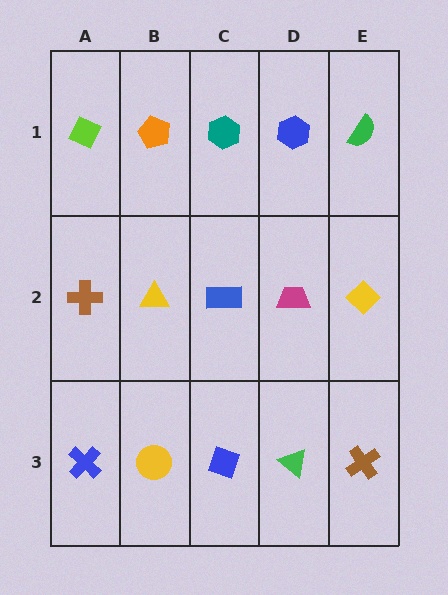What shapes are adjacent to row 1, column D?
A magenta trapezoid (row 2, column D), a teal hexagon (row 1, column C), a green semicircle (row 1, column E).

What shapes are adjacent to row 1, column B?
A yellow triangle (row 2, column B), a lime diamond (row 1, column A), a teal hexagon (row 1, column C).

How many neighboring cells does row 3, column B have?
3.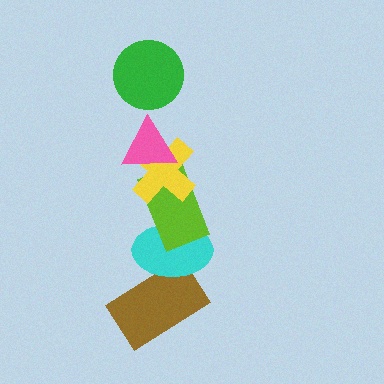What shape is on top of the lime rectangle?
The yellow cross is on top of the lime rectangle.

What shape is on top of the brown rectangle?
The cyan ellipse is on top of the brown rectangle.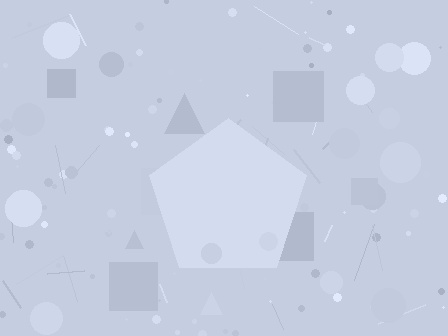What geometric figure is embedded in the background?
A pentagon is embedded in the background.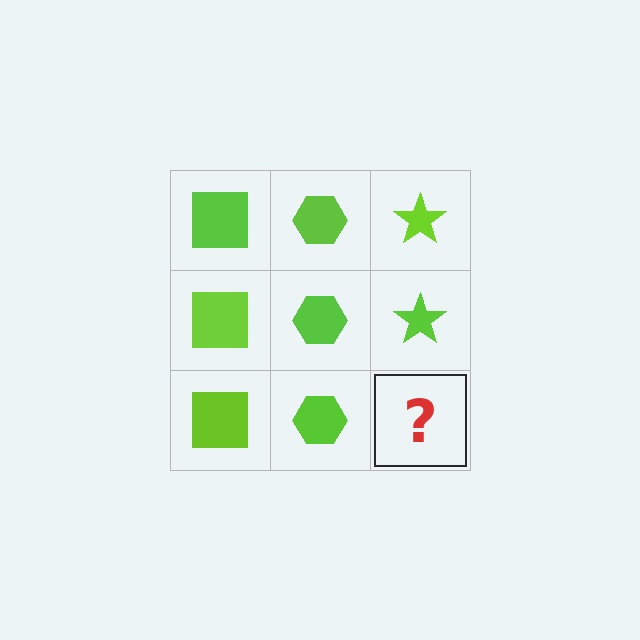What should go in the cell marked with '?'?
The missing cell should contain a lime star.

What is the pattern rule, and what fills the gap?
The rule is that each column has a consistent shape. The gap should be filled with a lime star.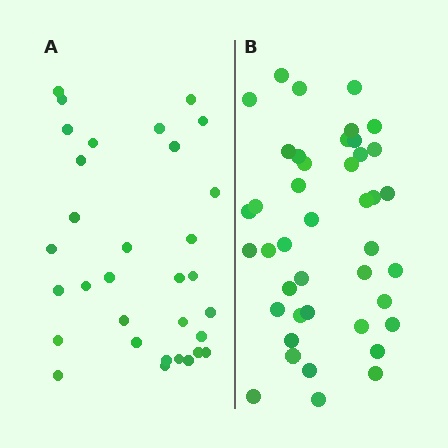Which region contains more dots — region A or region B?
Region B (the right region) has more dots.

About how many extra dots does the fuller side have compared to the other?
Region B has roughly 10 or so more dots than region A.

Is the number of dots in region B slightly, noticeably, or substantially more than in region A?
Region B has noticeably more, but not dramatically so. The ratio is roughly 1.3 to 1.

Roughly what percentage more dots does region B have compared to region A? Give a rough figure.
About 30% more.